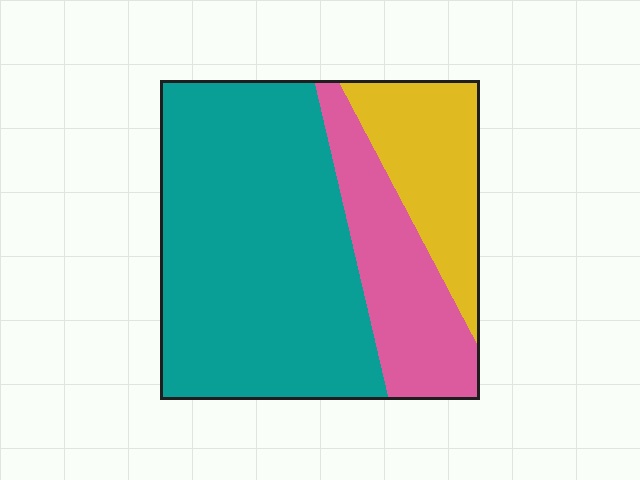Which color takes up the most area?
Teal, at roughly 60%.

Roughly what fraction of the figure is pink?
Pink takes up about one fifth (1/5) of the figure.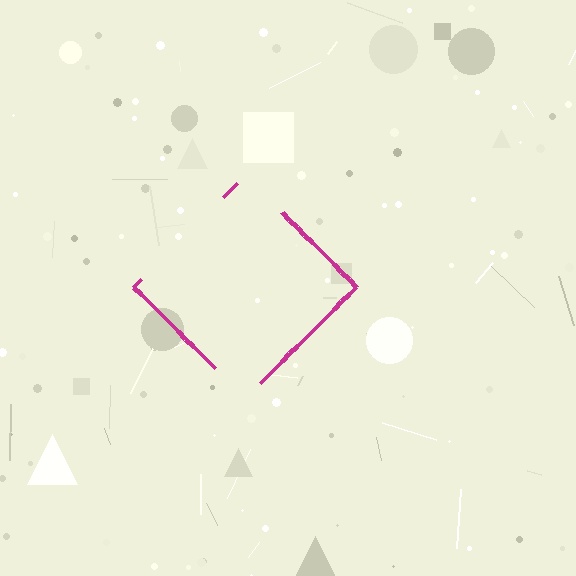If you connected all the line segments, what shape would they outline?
They would outline a diamond.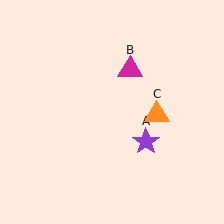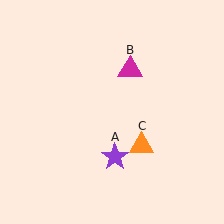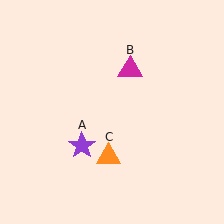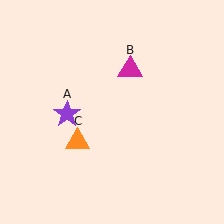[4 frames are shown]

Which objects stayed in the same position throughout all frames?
Magenta triangle (object B) remained stationary.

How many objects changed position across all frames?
2 objects changed position: purple star (object A), orange triangle (object C).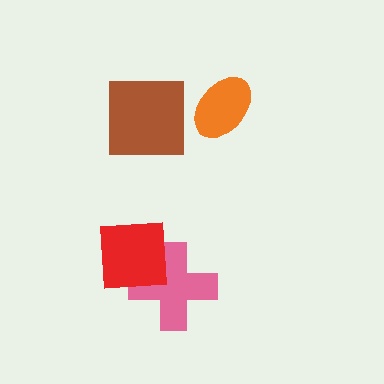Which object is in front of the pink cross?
The red square is in front of the pink cross.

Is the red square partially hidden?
No, no other shape covers it.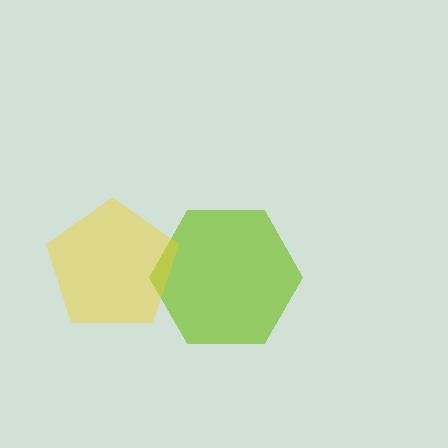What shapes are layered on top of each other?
The layered shapes are: a lime hexagon, a yellow pentagon.